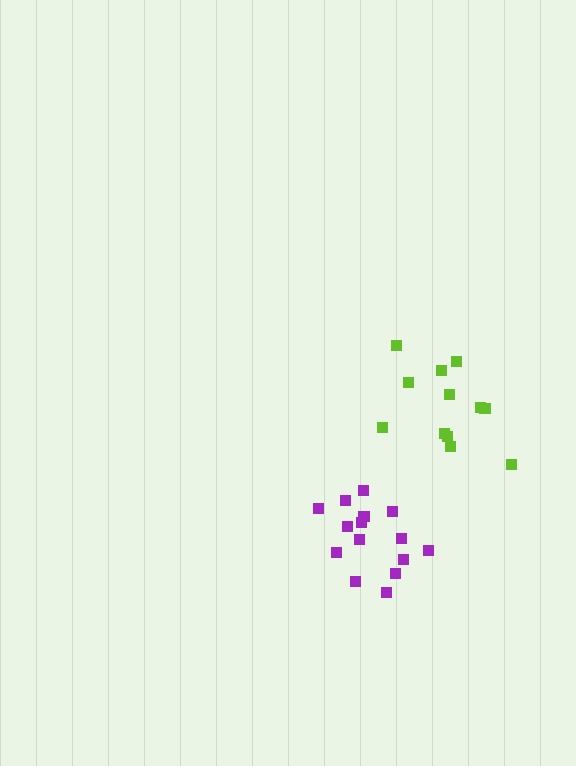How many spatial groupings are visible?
There are 2 spatial groupings.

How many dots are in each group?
Group 1: 15 dots, Group 2: 12 dots (27 total).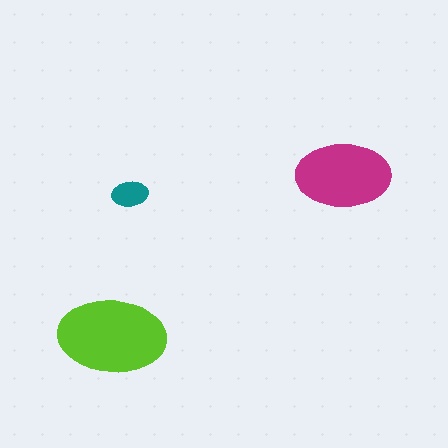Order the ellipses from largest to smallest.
the lime one, the magenta one, the teal one.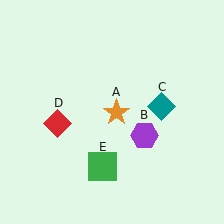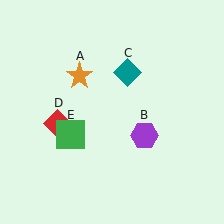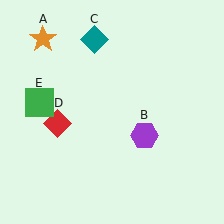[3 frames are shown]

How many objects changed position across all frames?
3 objects changed position: orange star (object A), teal diamond (object C), green square (object E).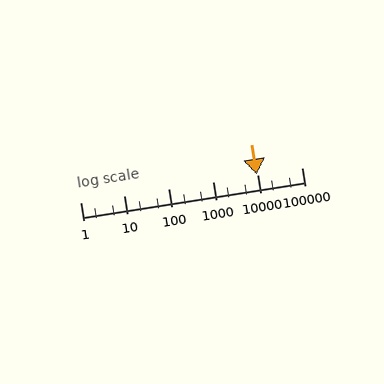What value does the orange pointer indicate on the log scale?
The pointer indicates approximately 9500.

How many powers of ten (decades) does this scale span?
The scale spans 5 decades, from 1 to 100000.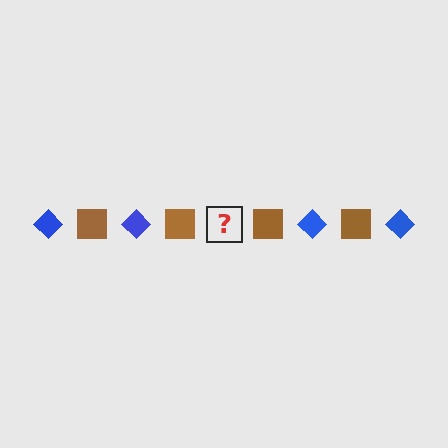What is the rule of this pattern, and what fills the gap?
The rule is that the pattern alternates between blue diamond and brown square. The gap should be filled with a blue diamond.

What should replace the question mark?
The question mark should be replaced with a blue diamond.